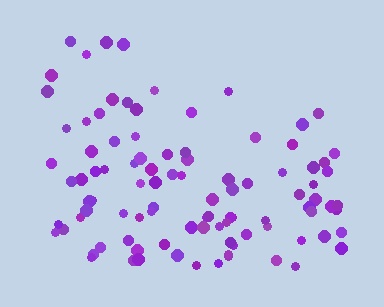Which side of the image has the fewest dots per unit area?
The top.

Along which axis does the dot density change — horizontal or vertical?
Vertical.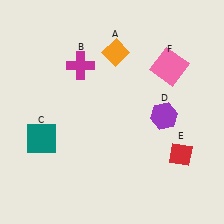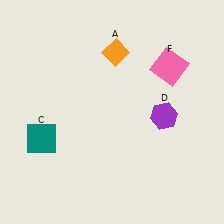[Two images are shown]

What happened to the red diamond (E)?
The red diamond (E) was removed in Image 2. It was in the bottom-right area of Image 1.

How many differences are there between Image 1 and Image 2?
There are 2 differences between the two images.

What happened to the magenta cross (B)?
The magenta cross (B) was removed in Image 2. It was in the top-left area of Image 1.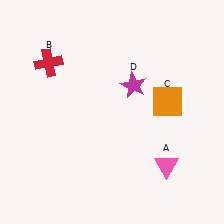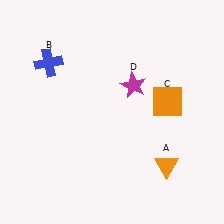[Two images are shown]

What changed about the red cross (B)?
In Image 1, B is red. In Image 2, it changed to blue.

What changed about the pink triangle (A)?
In Image 1, A is pink. In Image 2, it changed to orange.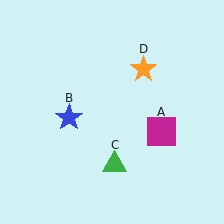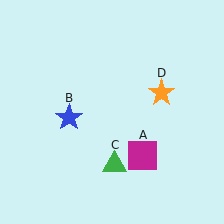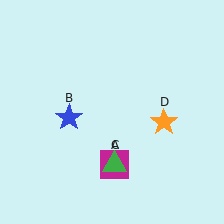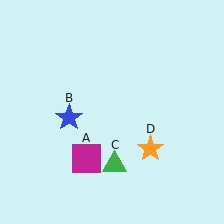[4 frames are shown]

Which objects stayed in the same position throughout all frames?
Blue star (object B) and green triangle (object C) remained stationary.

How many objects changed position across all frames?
2 objects changed position: magenta square (object A), orange star (object D).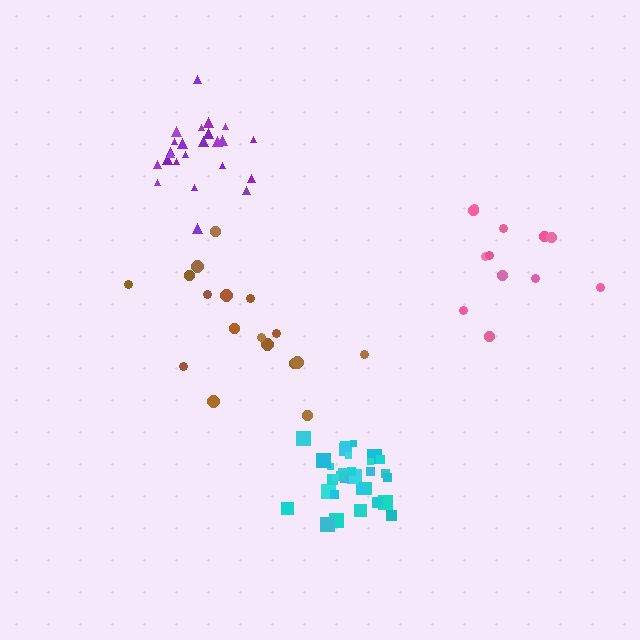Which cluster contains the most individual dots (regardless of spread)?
Cyan (31).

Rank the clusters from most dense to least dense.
cyan, purple, pink, brown.